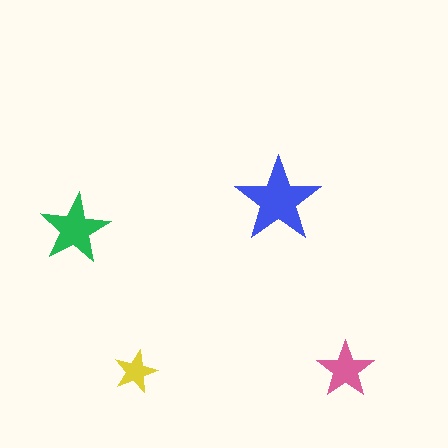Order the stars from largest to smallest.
the blue one, the green one, the pink one, the yellow one.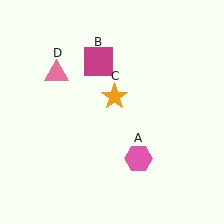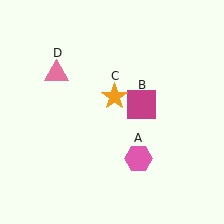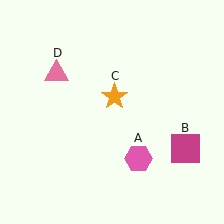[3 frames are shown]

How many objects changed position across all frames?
1 object changed position: magenta square (object B).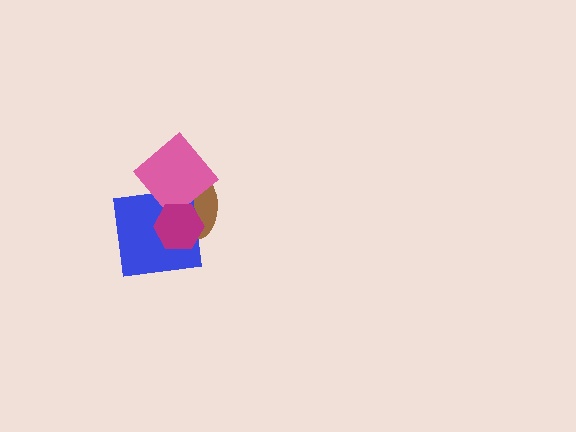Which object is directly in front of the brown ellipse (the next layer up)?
The blue square is directly in front of the brown ellipse.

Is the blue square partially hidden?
Yes, it is partially covered by another shape.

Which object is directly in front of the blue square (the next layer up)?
The pink diamond is directly in front of the blue square.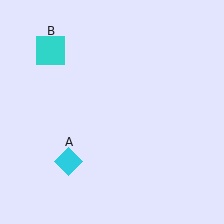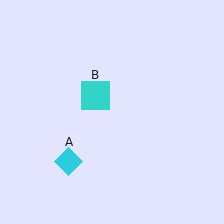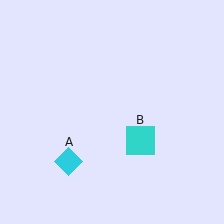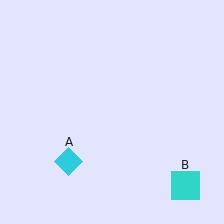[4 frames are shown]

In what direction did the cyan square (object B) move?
The cyan square (object B) moved down and to the right.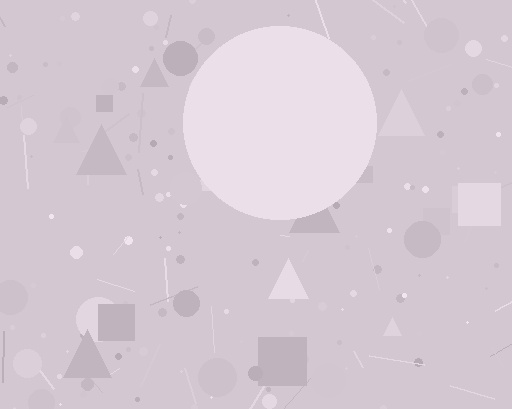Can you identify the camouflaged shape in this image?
The camouflaged shape is a circle.